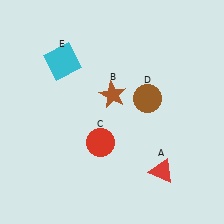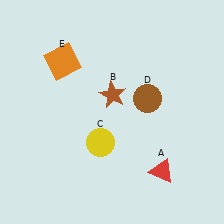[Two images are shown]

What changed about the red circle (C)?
In Image 1, C is red. In Image 2, it changed to yellow.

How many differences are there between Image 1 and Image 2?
There are 2 differences between the two images.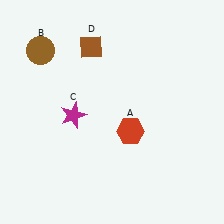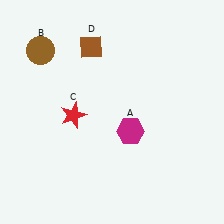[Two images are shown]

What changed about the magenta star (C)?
In Image 1, C is magenta. In Image 2, it changed to red.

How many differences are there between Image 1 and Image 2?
There are 2 differences between the two images.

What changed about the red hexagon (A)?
In Image 1, A is red. In Image 2, it changed to magenta.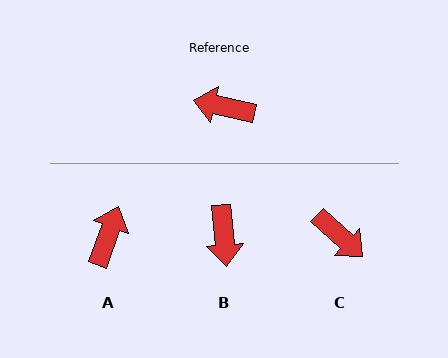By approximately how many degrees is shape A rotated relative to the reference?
Approximately 97 degrees clockwise.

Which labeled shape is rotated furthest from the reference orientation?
C, about 150 degrees away.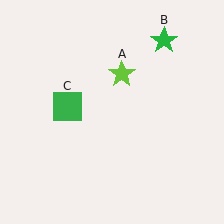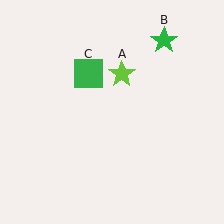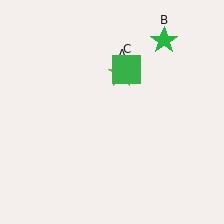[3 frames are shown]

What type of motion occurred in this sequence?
The green square (object C) rotated clockwise around the center of the scene.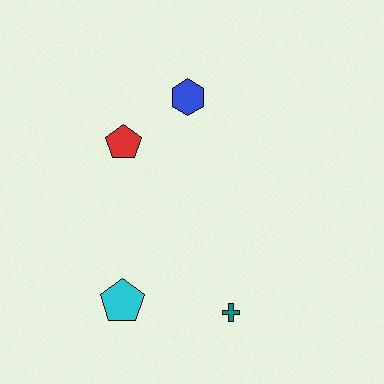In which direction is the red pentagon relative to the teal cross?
The red pentagon is above the teal cross.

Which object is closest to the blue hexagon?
The red pentagon is closest to the blue hexagon.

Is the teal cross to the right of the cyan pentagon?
Yes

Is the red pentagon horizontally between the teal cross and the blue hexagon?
No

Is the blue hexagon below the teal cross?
No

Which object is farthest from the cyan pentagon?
The blue hexagon is farthest from the cyan pentagon.